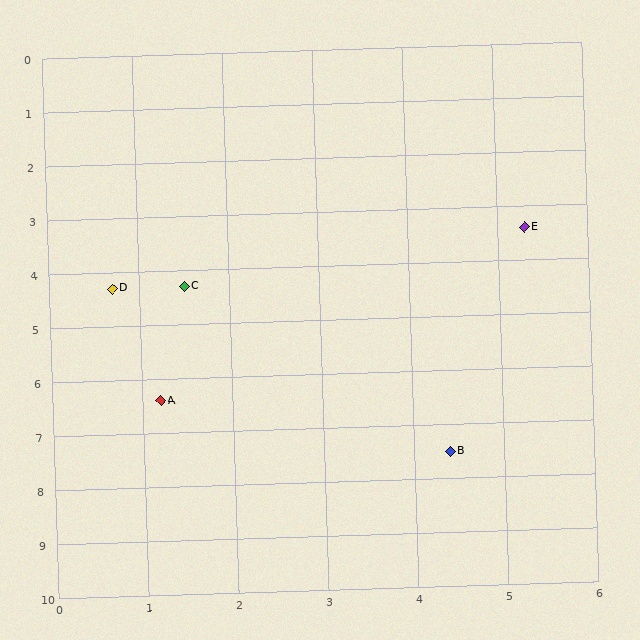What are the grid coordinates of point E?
Point E is at approximately (5.3, 3.4).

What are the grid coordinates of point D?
Point D is at approximately (0.7, 4.3).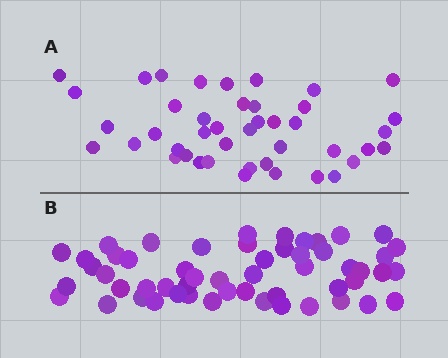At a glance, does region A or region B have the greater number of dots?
Region B (the bottom region) has more dots.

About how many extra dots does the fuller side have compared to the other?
Region B has roughly 12 or so more dots than region A.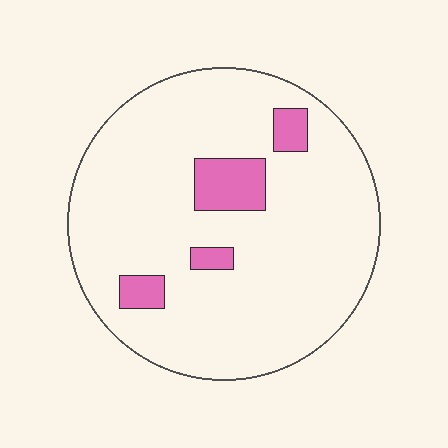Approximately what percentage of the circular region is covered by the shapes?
Approximately 10%.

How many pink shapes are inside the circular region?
4.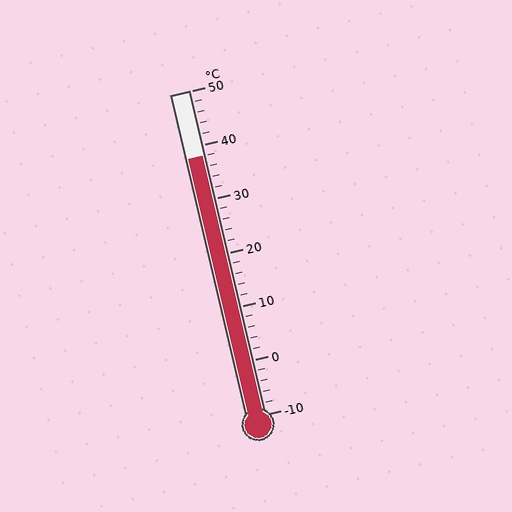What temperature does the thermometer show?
The thermometer shows approximately 38°C.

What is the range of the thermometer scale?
The thermometer scale ranges from -10°C to 50°C.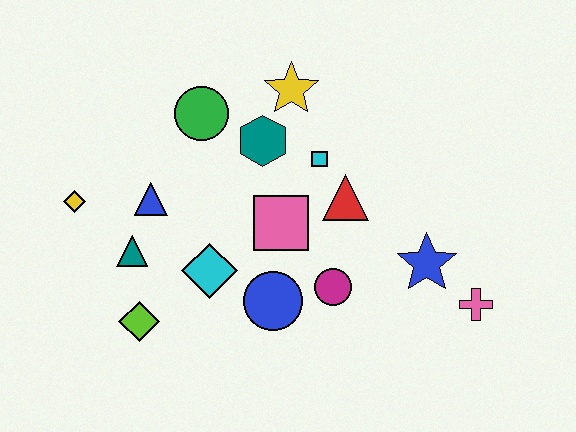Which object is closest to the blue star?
The pink cross is closest to the blue star.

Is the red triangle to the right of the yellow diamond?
Yes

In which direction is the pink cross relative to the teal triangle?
The pink cross is to the right of the teal triangle.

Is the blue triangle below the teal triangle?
No